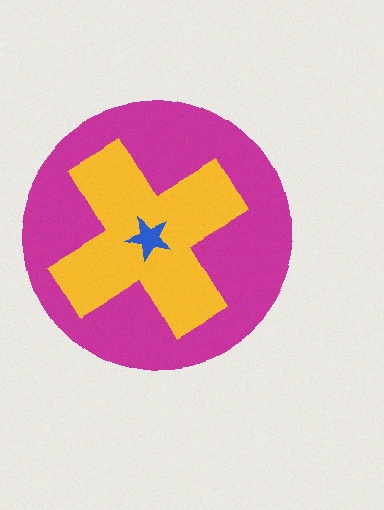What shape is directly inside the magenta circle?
The yellow cross.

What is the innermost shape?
The blue star.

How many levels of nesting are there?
3.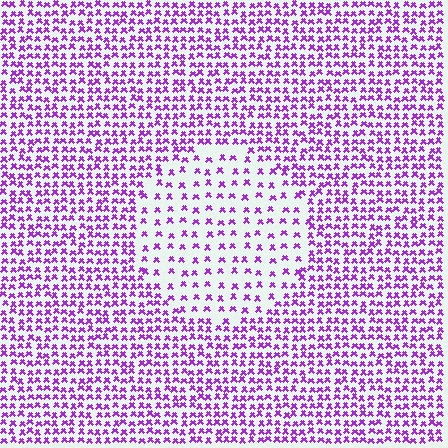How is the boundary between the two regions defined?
The boundary is defined by a change in element density (approximately 2.2x ratio). All elements are the same color, size, and shape.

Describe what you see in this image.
The image contains small purple elements arranged at two different densities. A circle-shaped region is visible where the elements are less densely packed than the surrounding area.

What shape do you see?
I see a circle.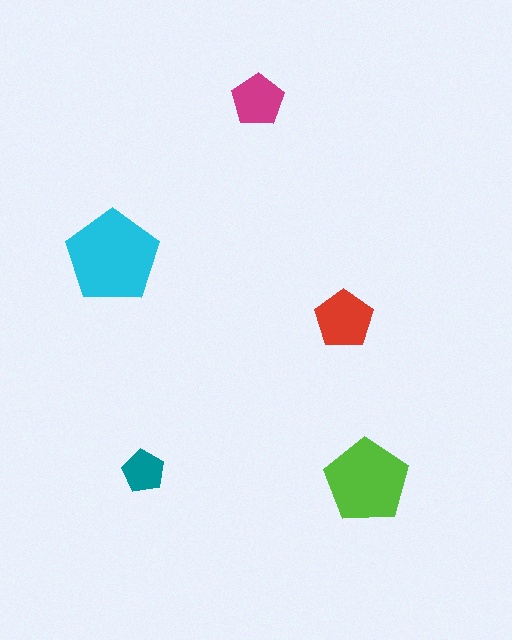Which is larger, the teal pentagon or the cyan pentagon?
The cyan one.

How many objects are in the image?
There are 5 objects in the image.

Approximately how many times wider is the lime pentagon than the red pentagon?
About 1.5 times wider.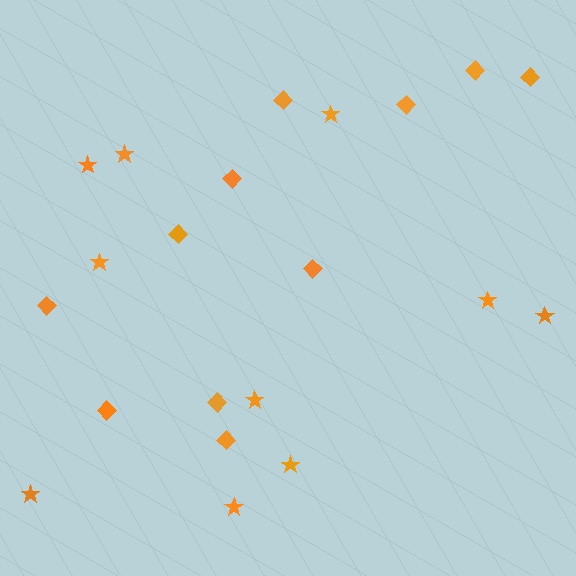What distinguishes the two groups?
There are 2 groups: one group of diamonds (11) and one group of stars (10).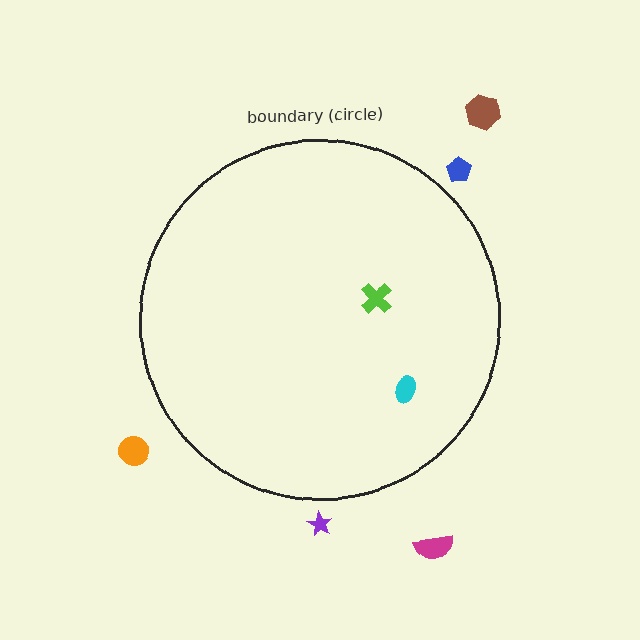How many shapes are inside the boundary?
2 inside, 5 outside.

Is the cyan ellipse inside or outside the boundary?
Inside.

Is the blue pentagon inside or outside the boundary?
Outside.